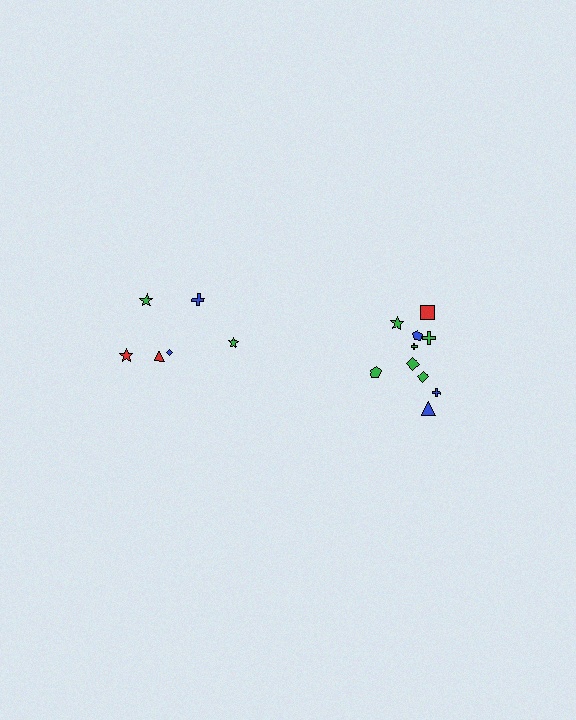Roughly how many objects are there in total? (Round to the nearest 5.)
Roughly 15 objects in total.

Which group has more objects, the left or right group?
The right group.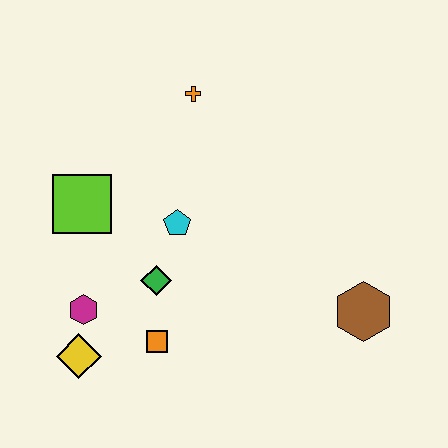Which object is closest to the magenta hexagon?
The yellow diamond is closest to the magenta hexagon.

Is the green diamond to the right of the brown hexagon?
No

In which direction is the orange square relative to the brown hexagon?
The orange square is to the left of the brown hexagon.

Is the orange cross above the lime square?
Yes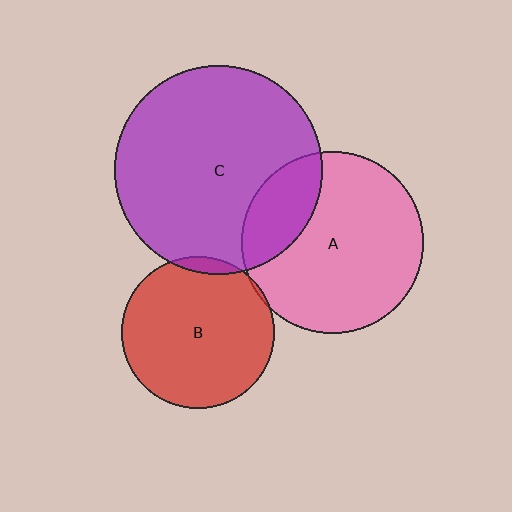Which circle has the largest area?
Circle C (purple).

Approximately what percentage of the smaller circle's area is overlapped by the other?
Approximately 5%.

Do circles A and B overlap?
Yes.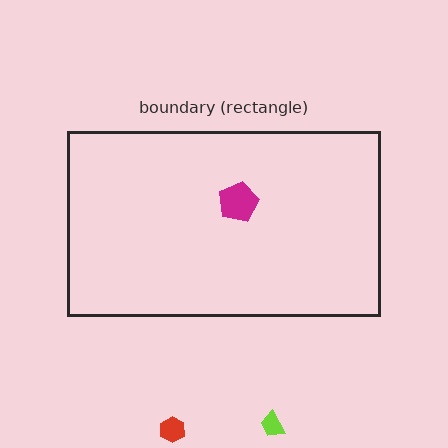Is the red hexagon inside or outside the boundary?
Outside.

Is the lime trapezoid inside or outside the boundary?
Outside.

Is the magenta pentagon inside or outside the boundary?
Inside.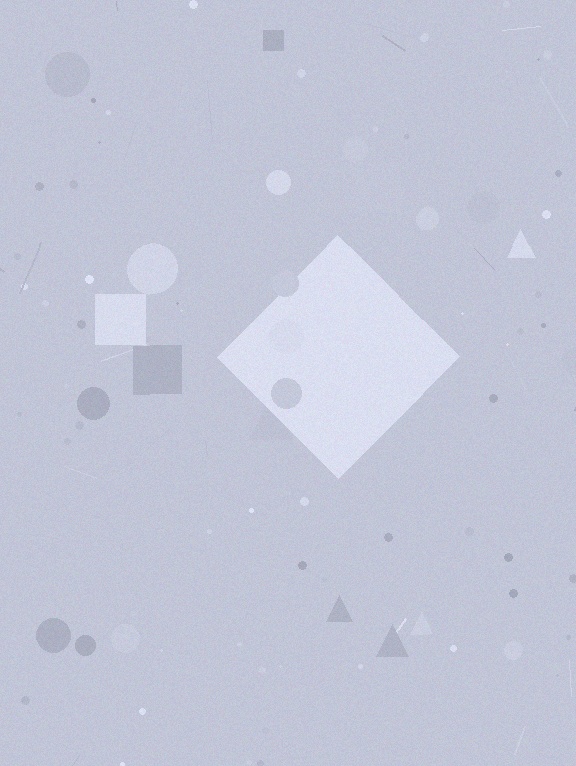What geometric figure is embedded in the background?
A diamond is embedded in the background.